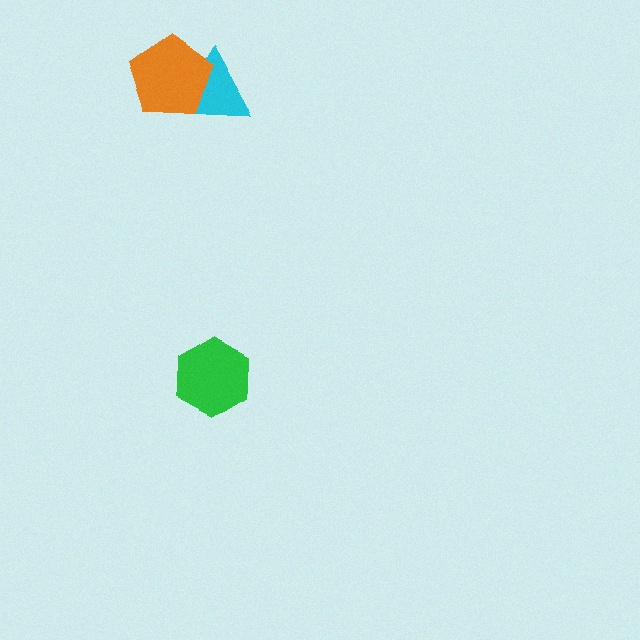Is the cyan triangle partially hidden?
Yes, it is partially covered by another shape.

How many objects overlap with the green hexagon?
0 objects overlap with the green hexagon.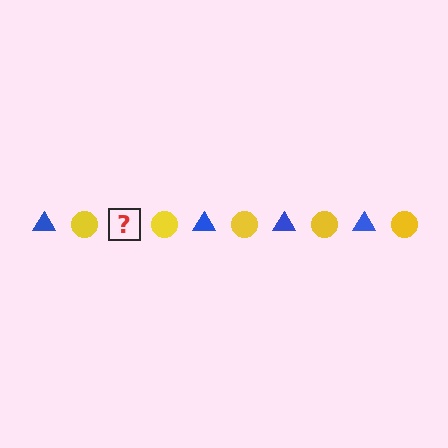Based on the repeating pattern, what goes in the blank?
The blank should be a blue triangle.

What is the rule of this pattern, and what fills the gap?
The rule is that the pattern alternates between blue triangle and yellow circle. The gap should be filled with a blue triangle.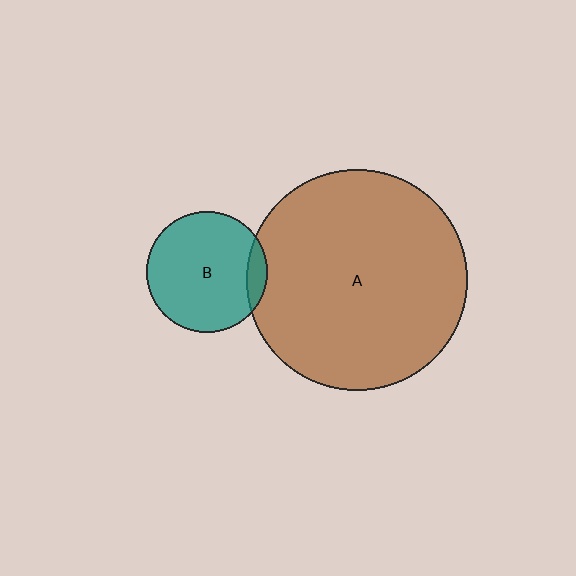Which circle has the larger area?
Circle A (brown).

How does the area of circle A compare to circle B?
Approximately 3.3 times.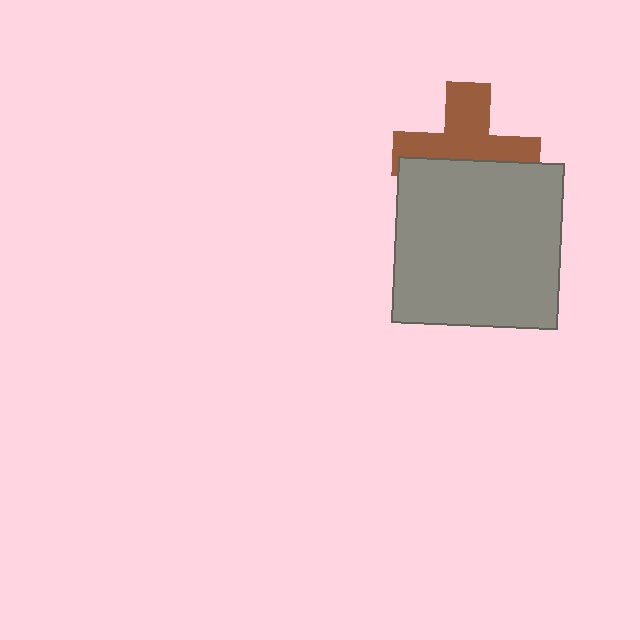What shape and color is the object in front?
The object in front is a gray square.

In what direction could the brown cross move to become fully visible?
The brown cross could move up. That would shift it out from behind the gray square entirely.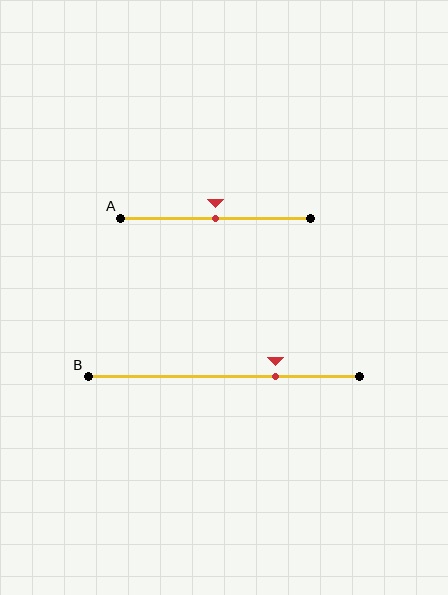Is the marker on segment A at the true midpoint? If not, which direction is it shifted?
Yes, the marker on segment A is at the true midpoint.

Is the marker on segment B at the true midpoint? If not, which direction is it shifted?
No, the marker on segment B is shifted to the right by about 19% of the segment length.